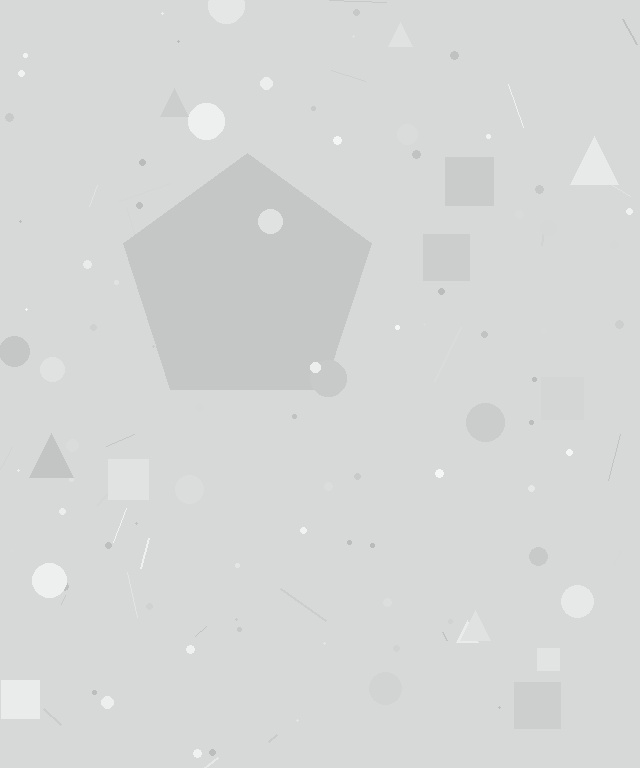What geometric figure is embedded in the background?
A pentagon is embedded in the background.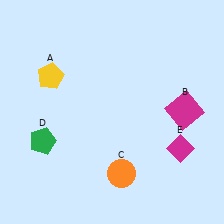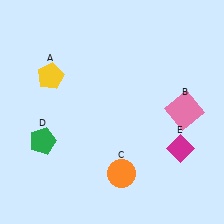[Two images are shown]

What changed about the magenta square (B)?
In Image 1, B is magenta. In Image 2, it changed to pink.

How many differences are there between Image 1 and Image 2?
There is 1 difference between the two images.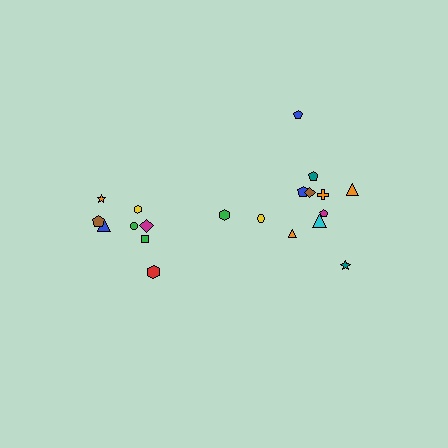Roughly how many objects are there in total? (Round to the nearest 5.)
Roughly 20 objects in total.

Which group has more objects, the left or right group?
The right group.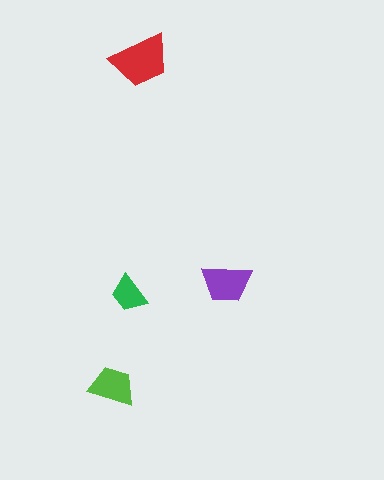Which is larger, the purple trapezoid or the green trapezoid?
The purple one.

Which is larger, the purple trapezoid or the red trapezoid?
The red one.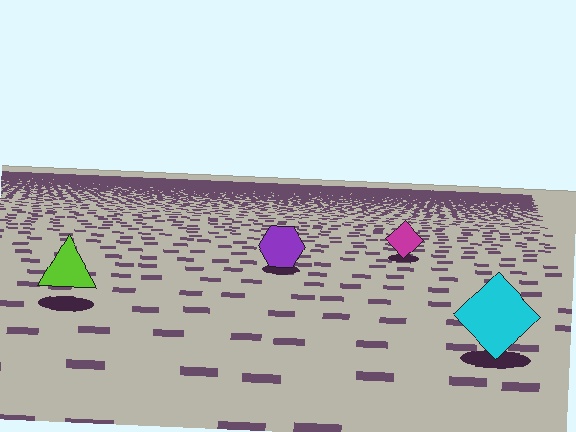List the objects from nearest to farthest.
From nearest to farthest: the cyan diamond, the lime triangle, the purple hexagon, the magenta diamond.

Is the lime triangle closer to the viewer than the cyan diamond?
No. The cyan diamond is closer — you can tell from the texture gradient: the ground texture is coarser near it.